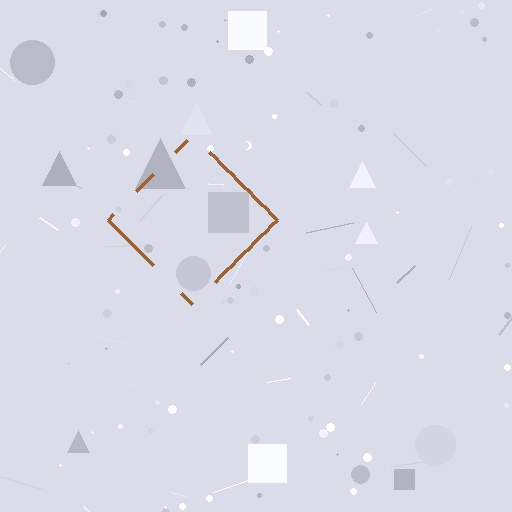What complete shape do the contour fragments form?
The contour fragments form a diamond.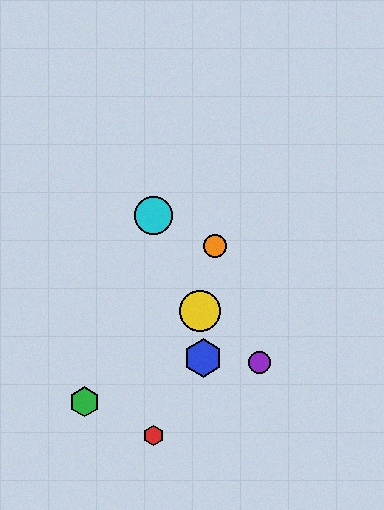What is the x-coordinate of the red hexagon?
The red hexagon is at x≈153.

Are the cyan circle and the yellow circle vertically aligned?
No, the cyan circle is at x≈153 and the yellow circle is at x≈200.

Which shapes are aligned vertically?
The red hexagon, the cyan circle are aligned vertically.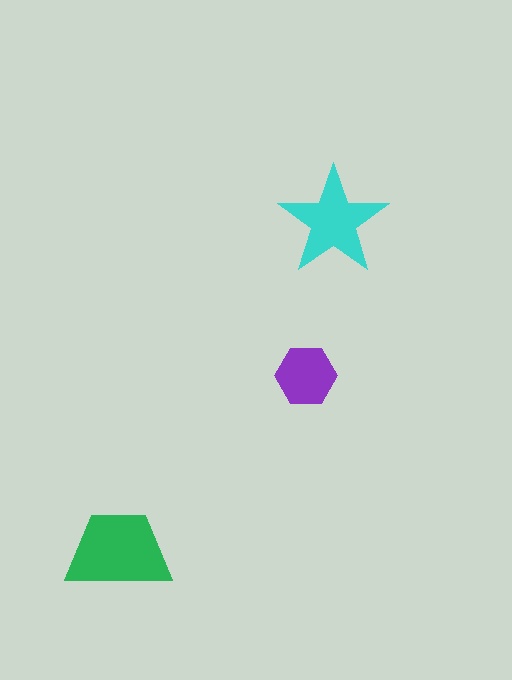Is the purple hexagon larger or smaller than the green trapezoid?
Smaller.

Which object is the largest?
The green trapezoid.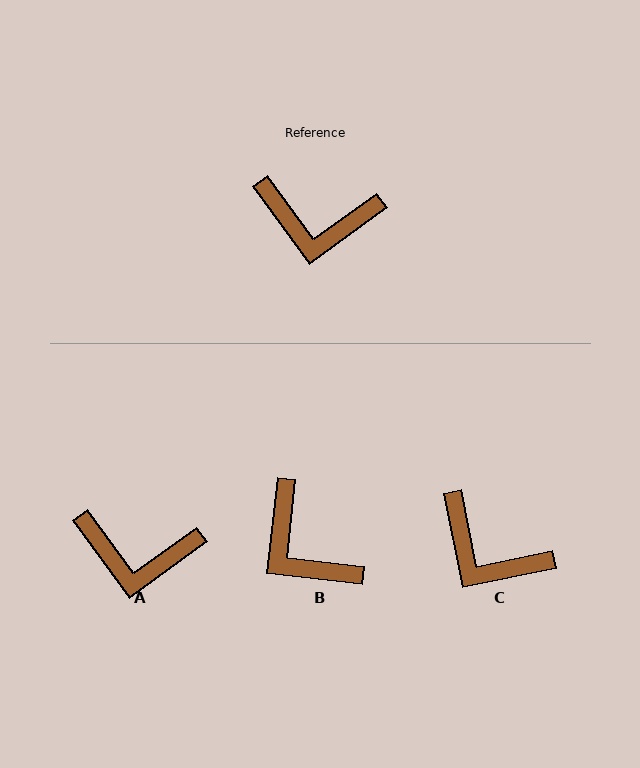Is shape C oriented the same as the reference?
No, it is off by about 24 degrees.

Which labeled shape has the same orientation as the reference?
A.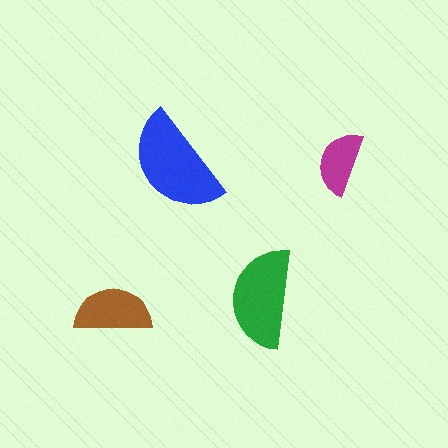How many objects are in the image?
There are 4 objects in the image.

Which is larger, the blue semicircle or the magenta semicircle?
The blue one.